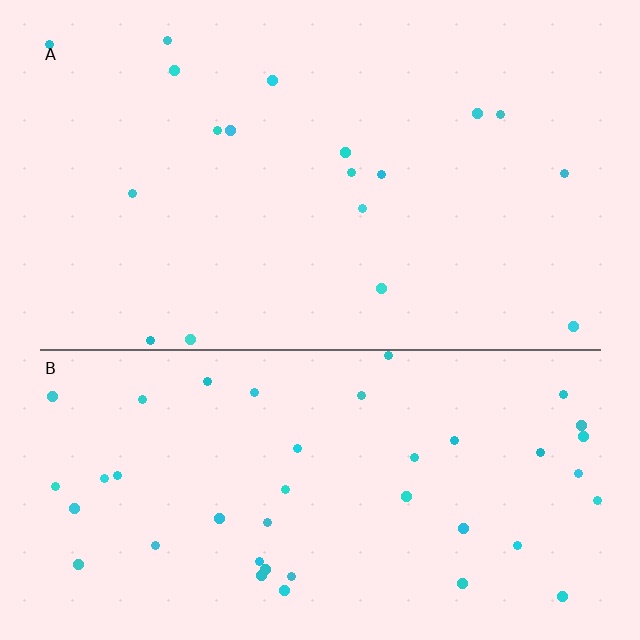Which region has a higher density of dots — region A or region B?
B (the bottom).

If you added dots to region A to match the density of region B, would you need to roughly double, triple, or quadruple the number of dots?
Approximately double.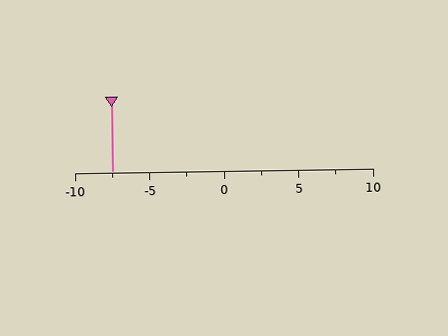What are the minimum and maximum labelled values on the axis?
The axis runs from -10 to 10.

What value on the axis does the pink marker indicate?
The marker indicates approximately -7.5.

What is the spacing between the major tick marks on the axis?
The major ticks are spaced 5 apart.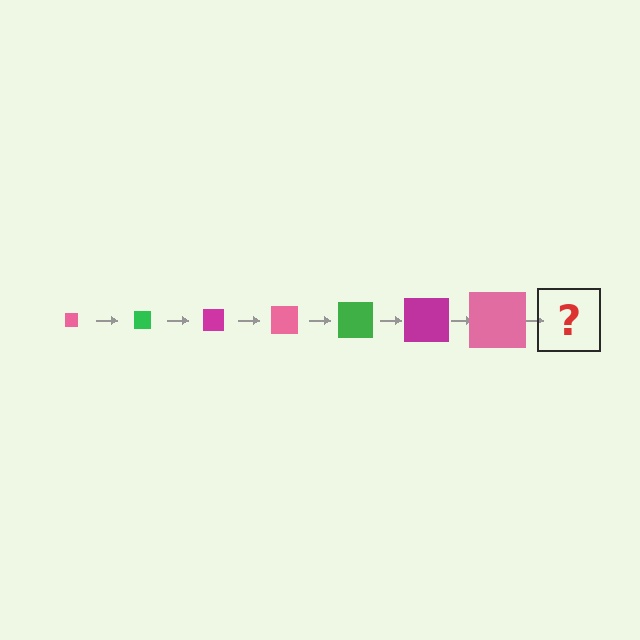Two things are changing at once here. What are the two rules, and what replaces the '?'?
The two rules are that the square grows larger each step and the color cycles through pink, green, and magenta. The '?' should be a green square, larger than the previous one.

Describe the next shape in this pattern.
It should be a green square, larger than the previous one.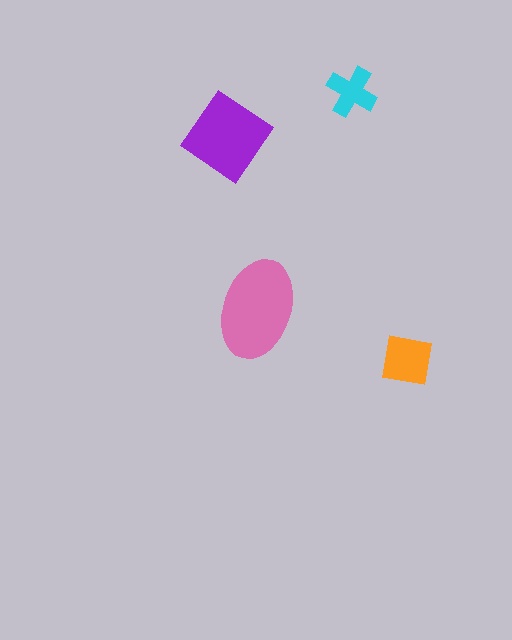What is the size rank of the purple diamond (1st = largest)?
2nd.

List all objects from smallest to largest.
The cyan cross, the orange square, the purple diamond, the pink ellipse.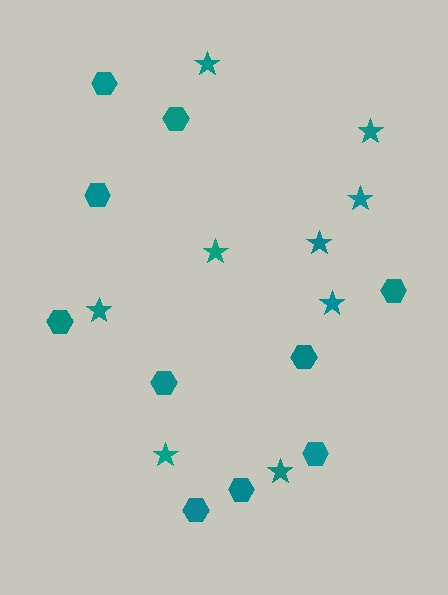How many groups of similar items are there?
There are 2 groups: one group of stars (9) and one group of hexagons (10).